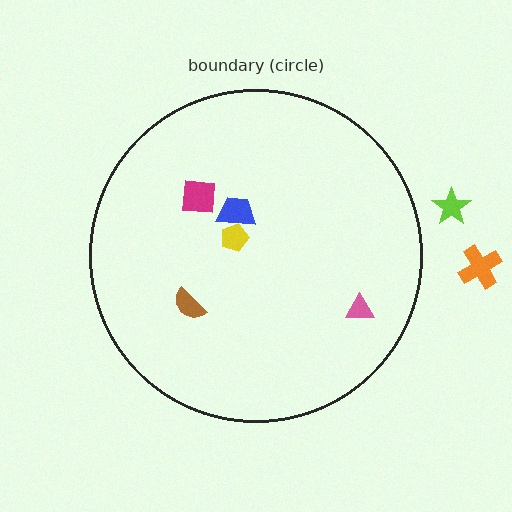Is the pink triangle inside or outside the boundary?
Inside.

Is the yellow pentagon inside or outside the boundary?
Inside.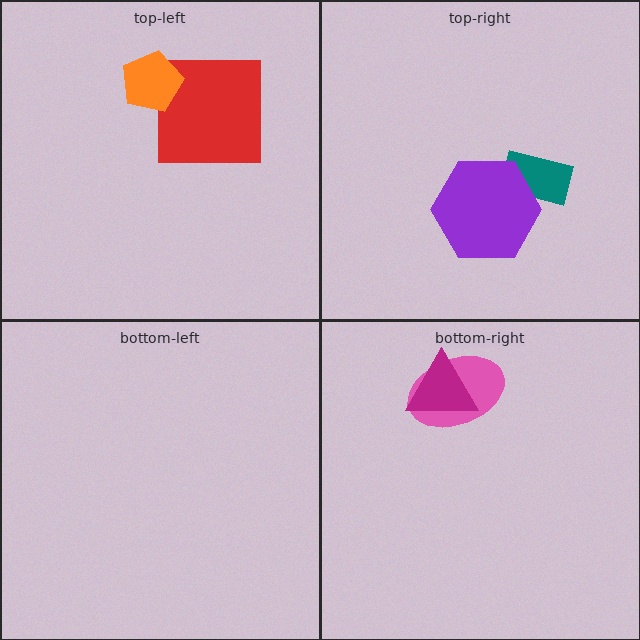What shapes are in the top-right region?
The teal rectangle, the purple hexagon.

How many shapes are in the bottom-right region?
2.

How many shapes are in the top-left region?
2.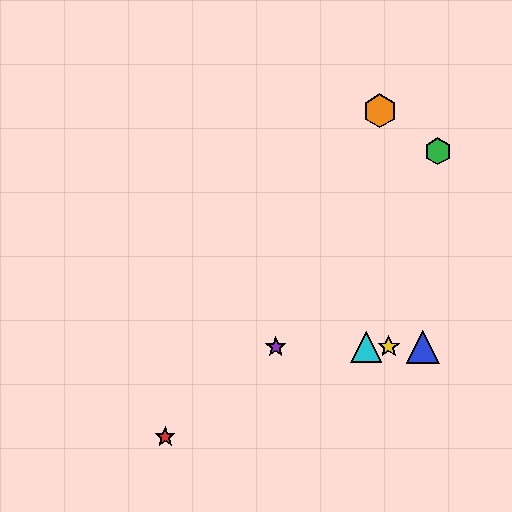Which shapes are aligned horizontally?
The blue triangle, the yellow star, the purple star, the cyan triangle are aligned horizontally.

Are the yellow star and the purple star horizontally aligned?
Yes, both are at y≈347.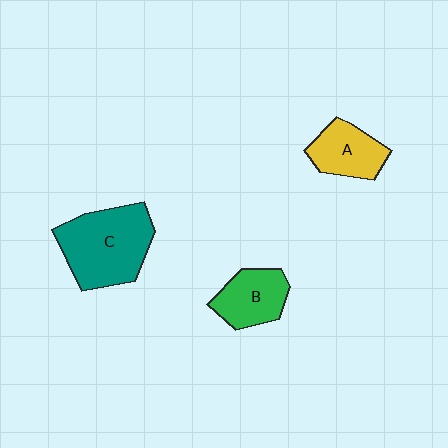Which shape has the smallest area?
Shape A (yellow).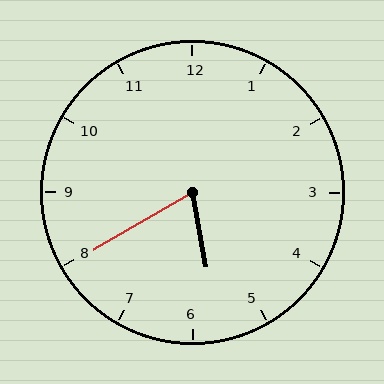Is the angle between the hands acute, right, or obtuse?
It is acute.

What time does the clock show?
5:40.